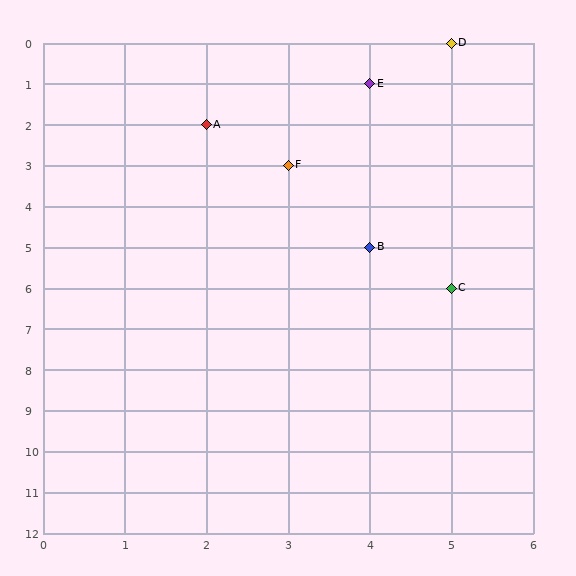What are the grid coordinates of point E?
Point E is at grid coordinates (4, 1).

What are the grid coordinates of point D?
Point D is at grid coordinates (5, 0).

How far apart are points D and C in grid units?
Points D and C are 6 rows apart.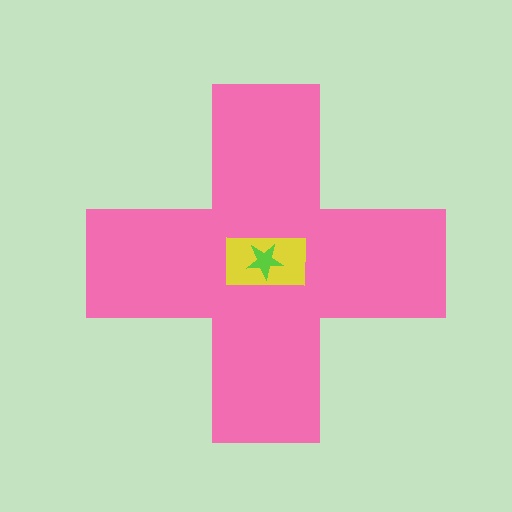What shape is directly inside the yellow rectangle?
The lime star.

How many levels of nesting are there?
3.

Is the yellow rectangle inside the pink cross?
Yes.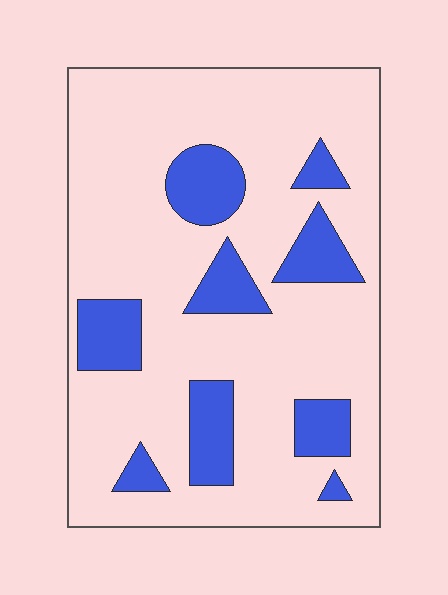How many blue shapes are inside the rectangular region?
9.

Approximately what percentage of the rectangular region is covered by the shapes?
Approximately 20%.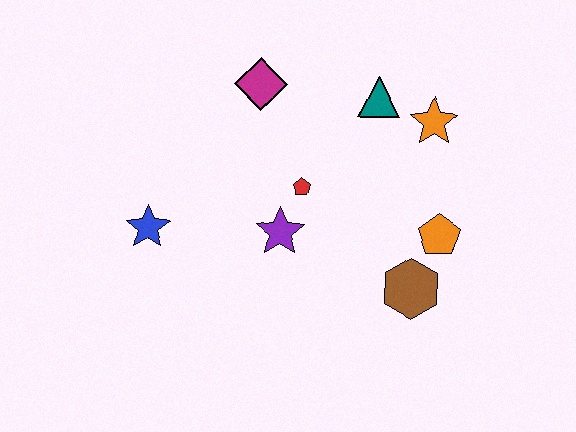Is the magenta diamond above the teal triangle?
Yes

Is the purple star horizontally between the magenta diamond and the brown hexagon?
Yes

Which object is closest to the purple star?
The red pentagon is closest to the purple star.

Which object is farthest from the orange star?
The blue star is farthest from the orange star.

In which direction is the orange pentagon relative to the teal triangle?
The orange pentagon is below the teal triangle.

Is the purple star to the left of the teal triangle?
Yes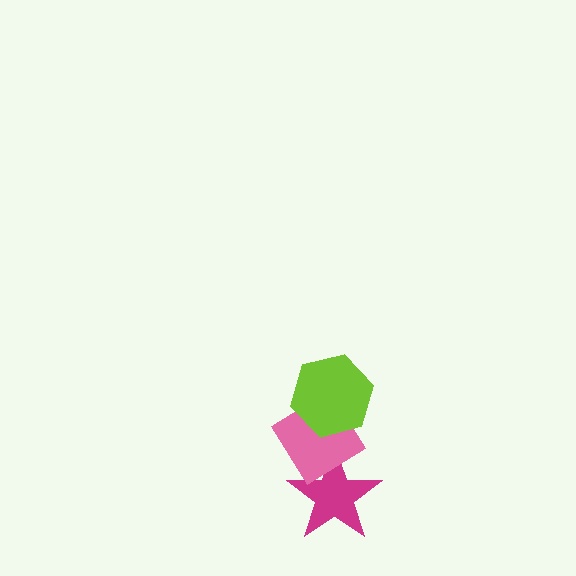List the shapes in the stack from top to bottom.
From top to bottom: the lime hexagon, the pink diamond, the magenta star.